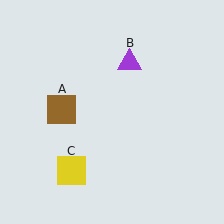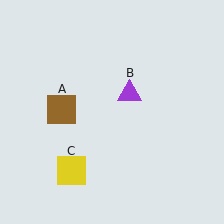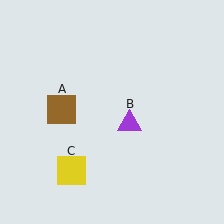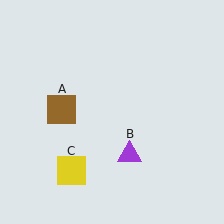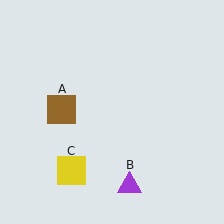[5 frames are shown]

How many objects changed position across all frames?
1 object changed position: purple triangle (object B).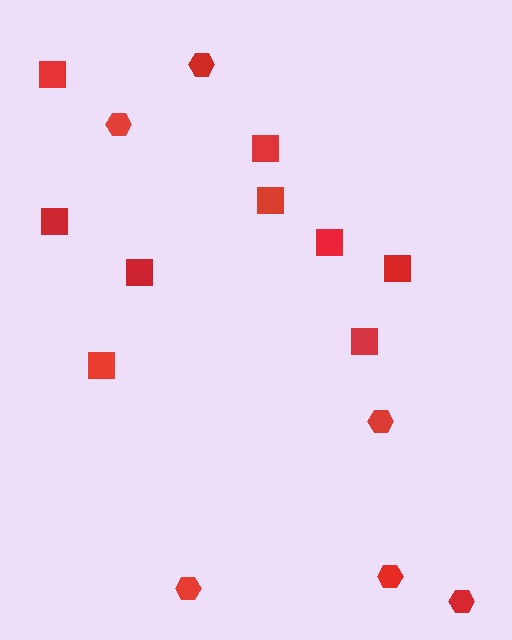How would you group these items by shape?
There are 2 groups: one group of hexagons (6) and one group of squares (9).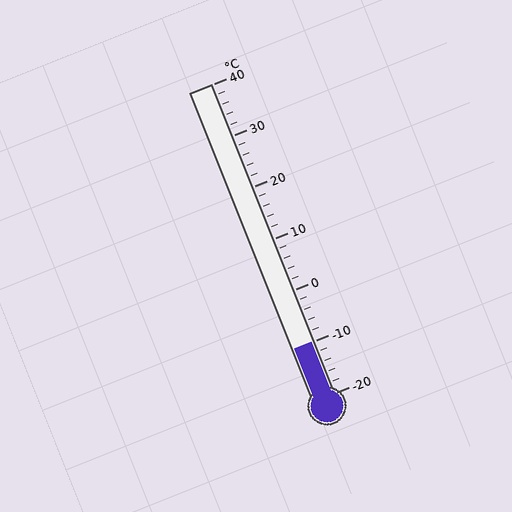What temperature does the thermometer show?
The thermometer shows approximately -10°C.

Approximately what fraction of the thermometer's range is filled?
The thermometer is filled to approximately 15% of its range.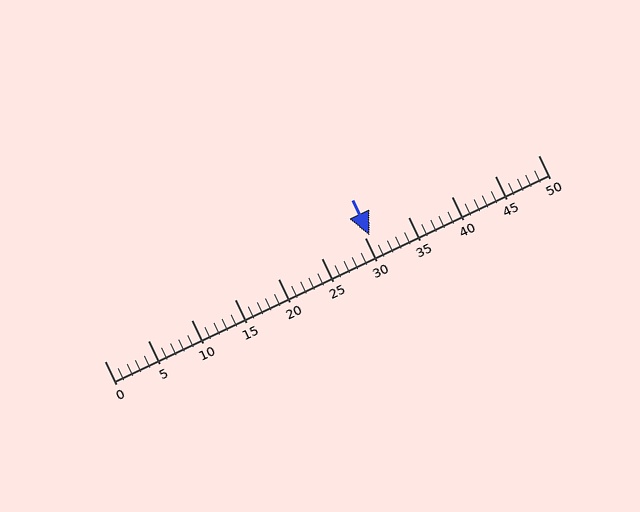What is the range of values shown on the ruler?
The ruler shows values from 0 to 50.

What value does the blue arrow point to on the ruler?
The blue arrow points to approximately 31.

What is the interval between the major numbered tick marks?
The major tick marks are spaced 5 units apart.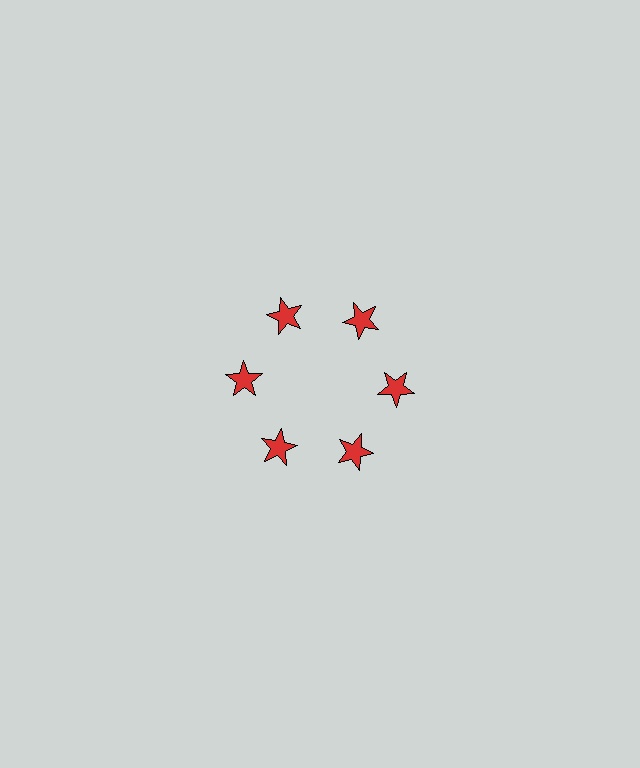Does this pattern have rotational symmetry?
Yes, this pattern has 6-fold rotational symmetry. It looks the same after rotating 60 degrees around the center.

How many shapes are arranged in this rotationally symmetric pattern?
There are 6 shapes, arranged in 6 groups of 1.